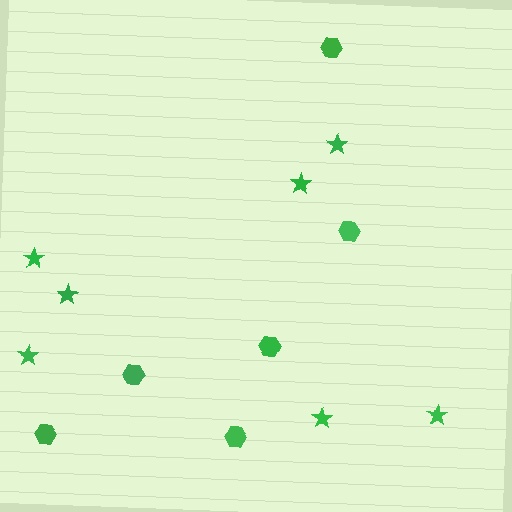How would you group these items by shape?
There are 2 groups: one group of hexagons (6) and one group of stars (7).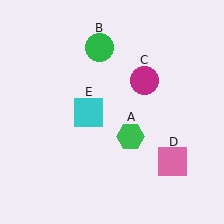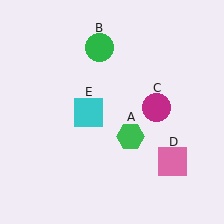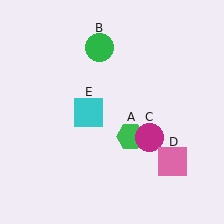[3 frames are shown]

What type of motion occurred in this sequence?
The magenta circle (object C) rotated clockwise around the center of the scene.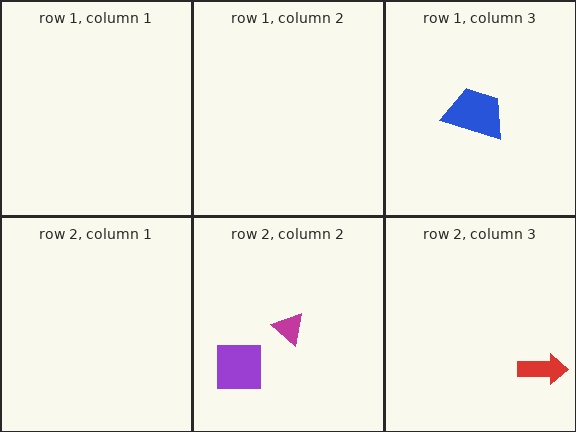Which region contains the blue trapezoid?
The row 1, column 3 region.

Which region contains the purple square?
The row 2, column 2 region.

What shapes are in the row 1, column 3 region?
The blue trapezoid.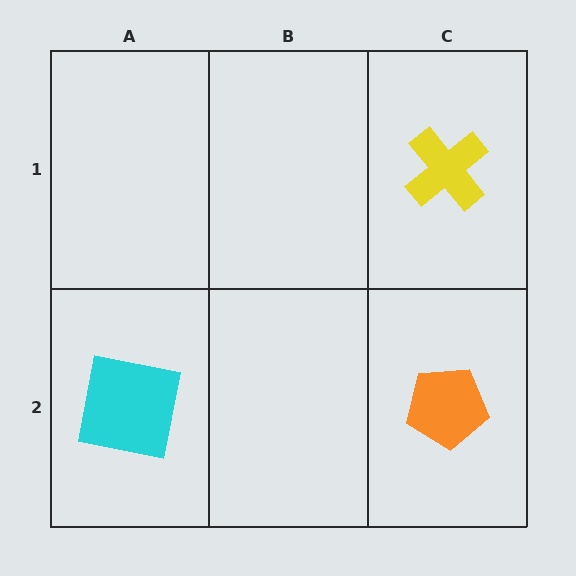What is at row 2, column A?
A cyan square.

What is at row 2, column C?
An orange pentagon.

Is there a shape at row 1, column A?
No, that cell is empty.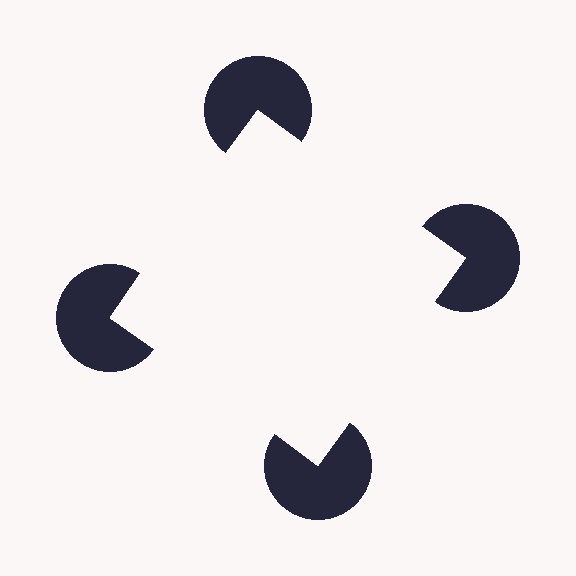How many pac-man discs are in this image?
There are 4 — one at each vertex of the illusory square.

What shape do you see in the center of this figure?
An illusory square — its edges are inferred from the aligned wedge cuts in the pac-man discs, not physically drawn.